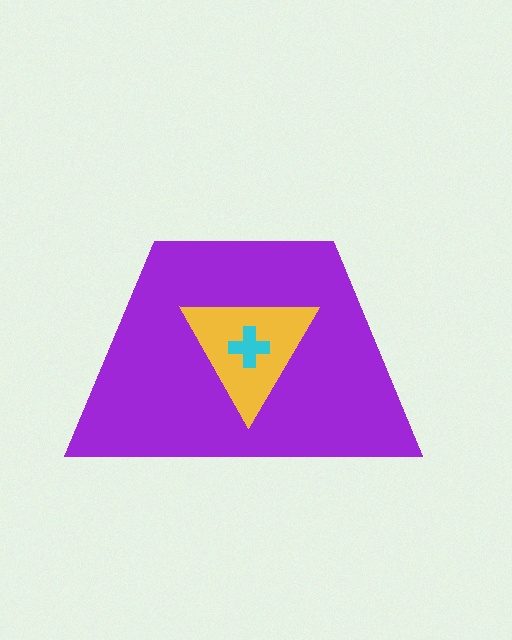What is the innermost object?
The cyan cross.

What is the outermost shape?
The purple trapezoid.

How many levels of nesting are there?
3.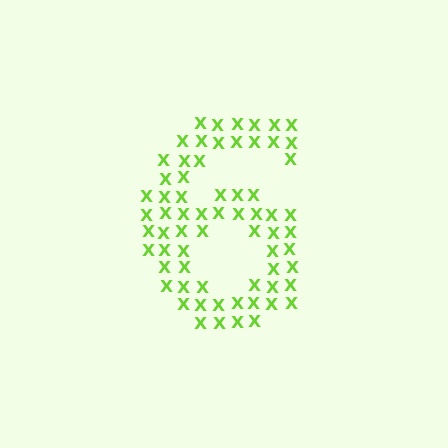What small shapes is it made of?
It is made of small letter X's.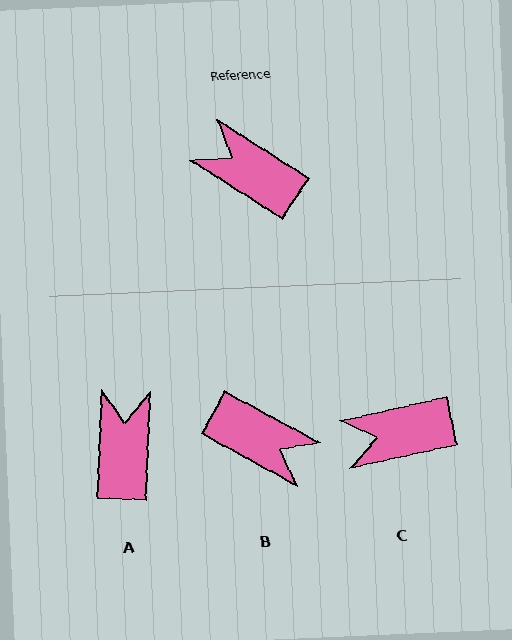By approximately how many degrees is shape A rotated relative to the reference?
Approximately 59 degrees clockwise.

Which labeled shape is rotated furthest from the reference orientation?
B, about 176 degrees away.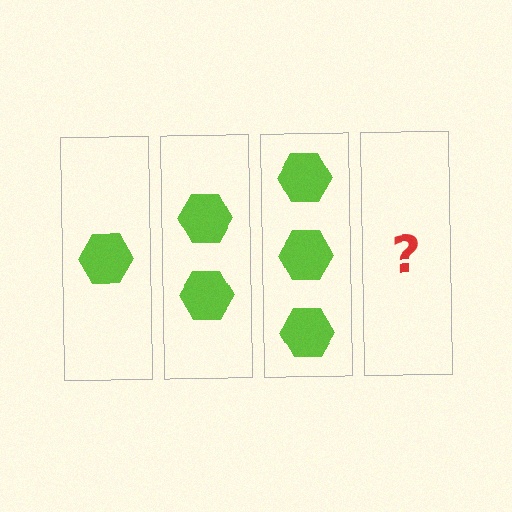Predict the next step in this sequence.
The next step is 4 hexagons.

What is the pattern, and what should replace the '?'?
The pattern is that each step adds one more hexagon. The '?' should be 4 hexagons.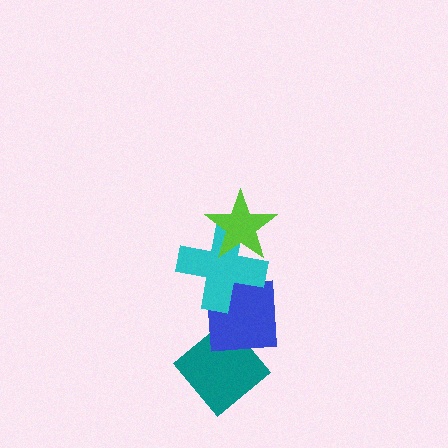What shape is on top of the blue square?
The cyan cross is on top of the blue square.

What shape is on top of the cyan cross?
The lime star is on top of the cyan cross.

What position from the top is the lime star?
The lime star is 1st from the top.